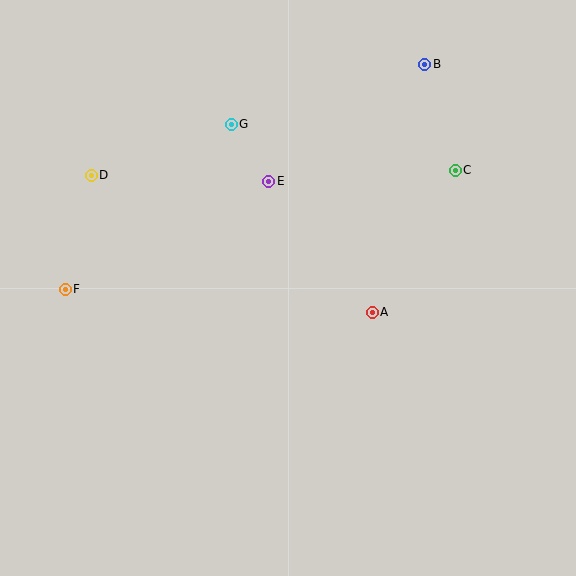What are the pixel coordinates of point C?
Point C is at (455, 170).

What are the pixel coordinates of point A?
Point A is at (372, 312).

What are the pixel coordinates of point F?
Point F is at (65, 289).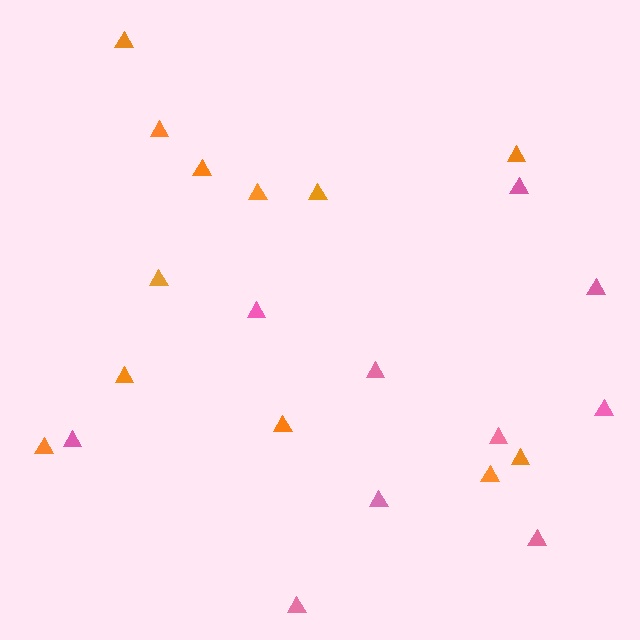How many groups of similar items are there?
There are 2 groups: one group of pink triangles (10) and one group of orange triangles (12).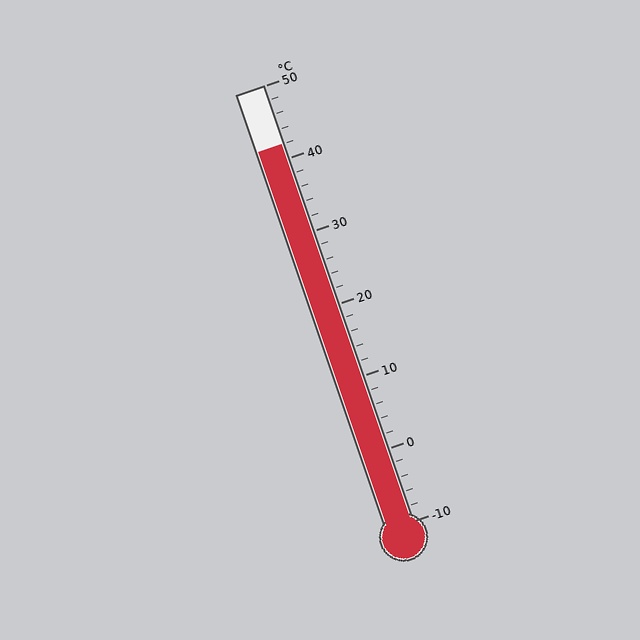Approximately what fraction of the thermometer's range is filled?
The thermometer is filled to approximately 85% of its range.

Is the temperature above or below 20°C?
The temperature is above 20°C.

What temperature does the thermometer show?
The thermometer shows approximately 42°C.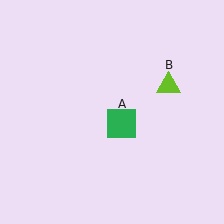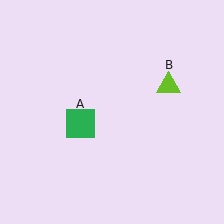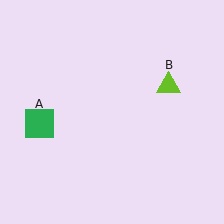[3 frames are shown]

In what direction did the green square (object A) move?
The green square (object A) moved left.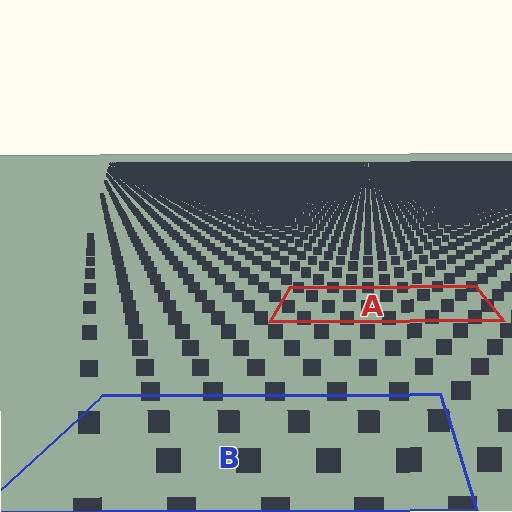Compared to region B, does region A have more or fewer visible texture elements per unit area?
Region A has more texture elements per unit area — they are packed more densely because it is farther away.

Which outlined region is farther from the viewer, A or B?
Region A is farther from the viewer — the texture elements inside it appear smaller and more densely packed.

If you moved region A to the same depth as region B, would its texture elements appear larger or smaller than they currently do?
They would appear larger. At a closer depth, the same texture elements are projected at a bigger on-screen size.